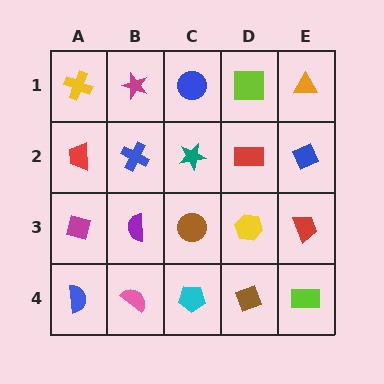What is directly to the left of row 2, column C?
A blue cross.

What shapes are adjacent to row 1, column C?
A teal star (row 2, column C), a magenta star (row 1, column B), a lime square (row 1, column D).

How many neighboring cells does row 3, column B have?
4.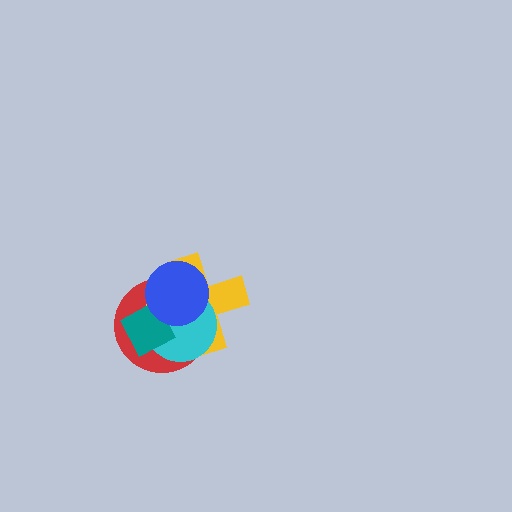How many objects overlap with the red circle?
4 objects overlap with the red circle.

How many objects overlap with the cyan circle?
4 objects overlap with the cyan circle.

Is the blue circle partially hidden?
No, no other shape covers it.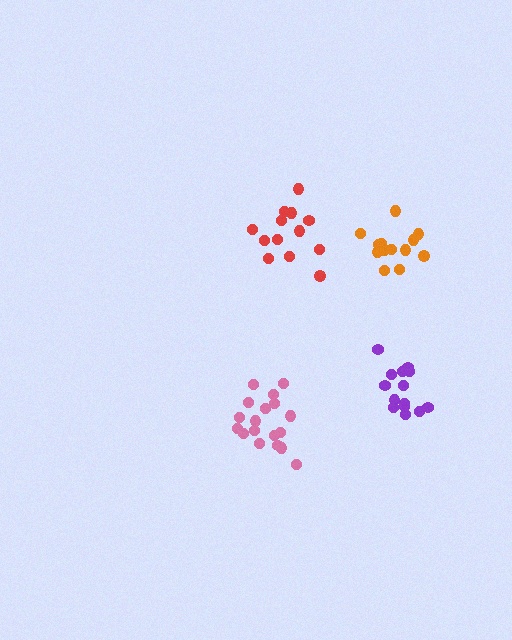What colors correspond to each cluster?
The clusters are colored: orange, pink, red, purple.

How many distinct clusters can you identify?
There are 4 distinct clusters.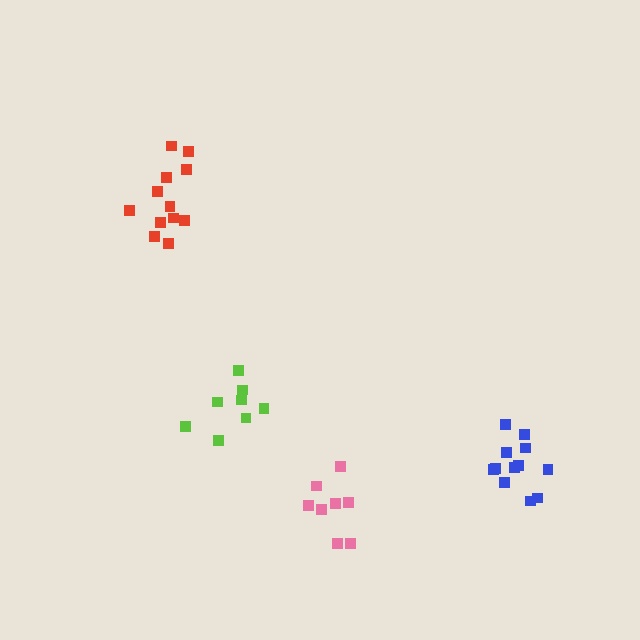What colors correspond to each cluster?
The clusters are colored: red, pink, lime, blue.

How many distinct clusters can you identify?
There are 4 distinct clusters.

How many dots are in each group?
Group 1: 12 dots, Group 2: 8 dots, Group 3: 8 dots, Group 4: 12 dots (40 total).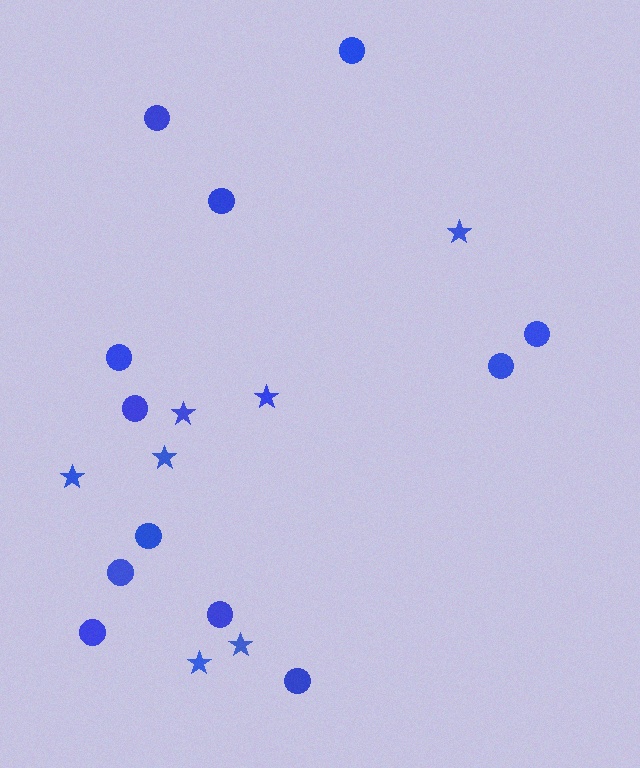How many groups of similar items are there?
There are 2 groups: one group of circles (12) and one group of stars (7).